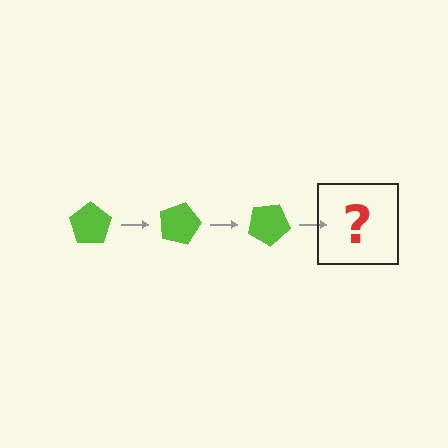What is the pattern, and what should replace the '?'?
The pattern is that the pentagon rotates 15 degrees each step. The '?' should be a lime pentagon rotated 45 degrees.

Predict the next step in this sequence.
The next step is a lime pentagon rotated 45 degrees.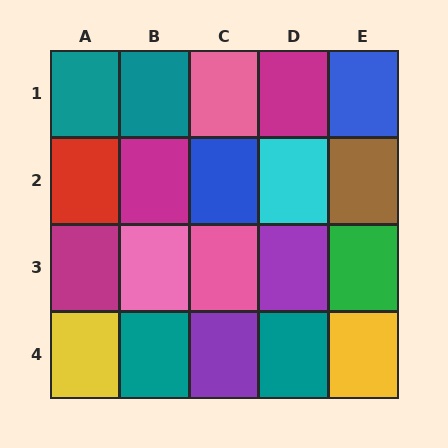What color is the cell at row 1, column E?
Blue.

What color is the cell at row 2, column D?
Cyan.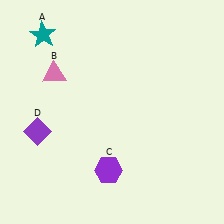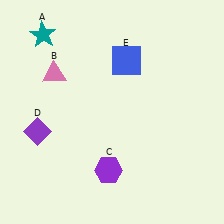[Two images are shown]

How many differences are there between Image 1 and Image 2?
There is 1 difference between the two images.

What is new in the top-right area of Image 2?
A blue square (E) was added in the top-right area of Image 2.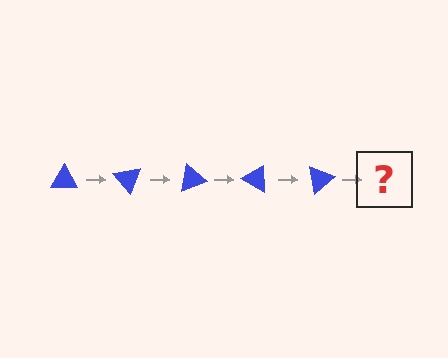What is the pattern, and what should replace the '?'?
The pattern is that the triangle rotates 50 degrees each step. The '?' should be a blue triangle rotated 250 degrees.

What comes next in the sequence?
The next element should be a blue triangle rotated 250 degrees.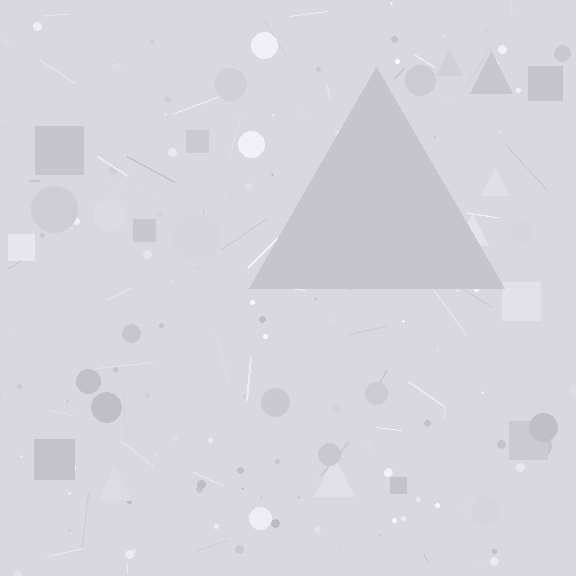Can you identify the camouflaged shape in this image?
The camouflaged shape is a triangle.